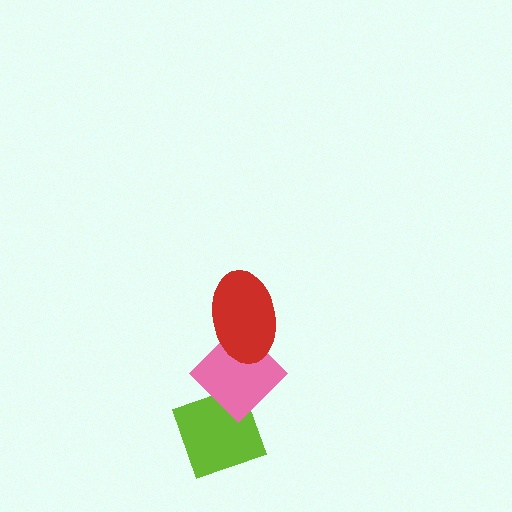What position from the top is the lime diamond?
The lime diamond is 3rd from the top.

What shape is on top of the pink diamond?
The red ellipse is on top of the pink diamond.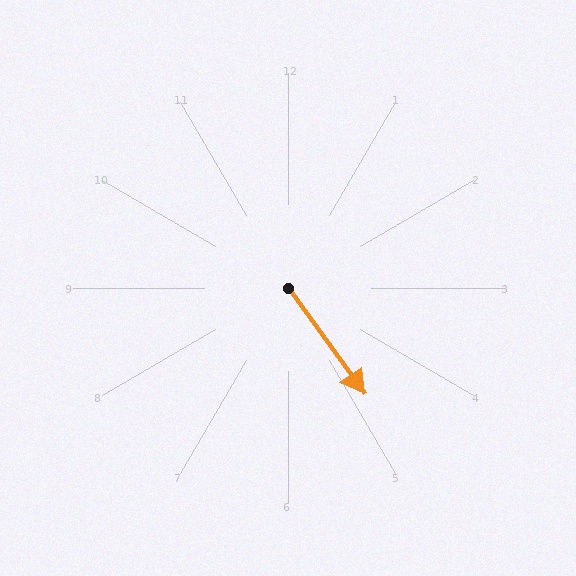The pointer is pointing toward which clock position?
Roughly 5 o'clock.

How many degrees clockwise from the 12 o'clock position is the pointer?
Approximately 144 degrees.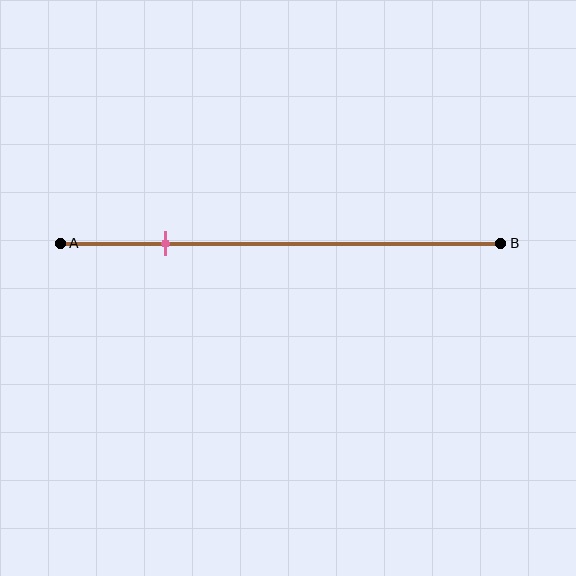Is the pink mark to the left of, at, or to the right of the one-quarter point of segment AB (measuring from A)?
The pink mark is approximately at the one-quarter point of segment AB.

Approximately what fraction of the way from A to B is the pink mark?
The pink mark is approximately 25% of the way from A to B.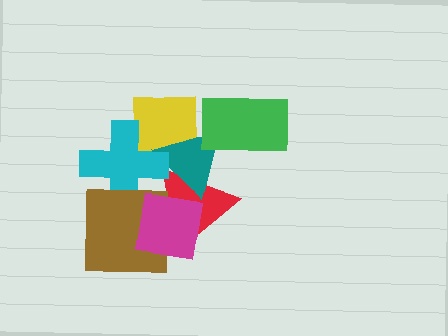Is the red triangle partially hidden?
Yes, it is partially covered by another shape.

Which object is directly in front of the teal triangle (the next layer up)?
The cyan cross is directly in front of the teal triangle.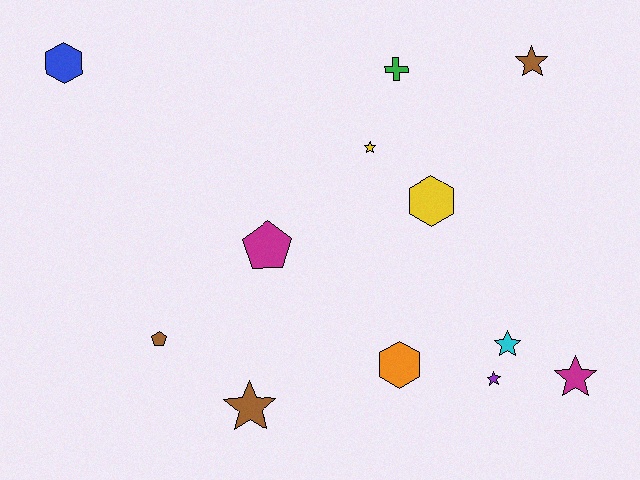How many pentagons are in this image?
There are 2 pentagons.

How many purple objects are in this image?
There is 1 purple object.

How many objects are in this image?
There are 12 objects.